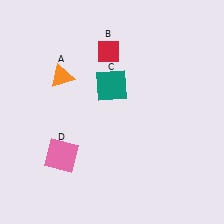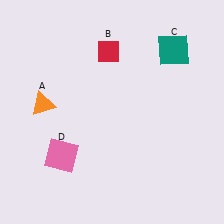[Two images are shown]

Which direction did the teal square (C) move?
The teal square (C) moved right.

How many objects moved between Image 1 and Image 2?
2 objects moved between the two images.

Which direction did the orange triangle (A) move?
The orange triangle (A) moved down.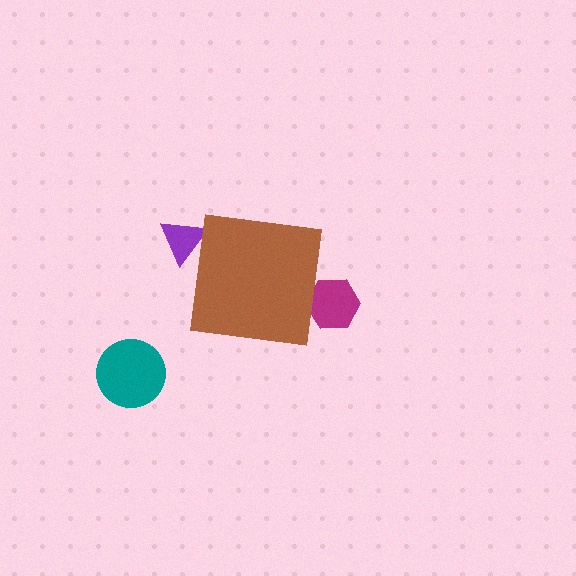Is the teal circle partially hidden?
No, the teal circle is fully visible.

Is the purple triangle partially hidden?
Yes, the purple triangle is partially hidden behind the brown square.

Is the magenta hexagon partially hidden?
Yes, the magenta hexagon is partially hidden behind the brown square.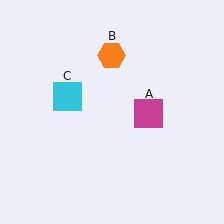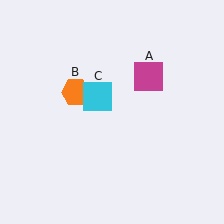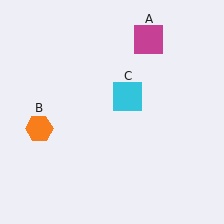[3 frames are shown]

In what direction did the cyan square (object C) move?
The cyan square (object C) moved right.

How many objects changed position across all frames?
3 objects changed position: magenta square (object A), orange hexagon (object B), cyan square (object C).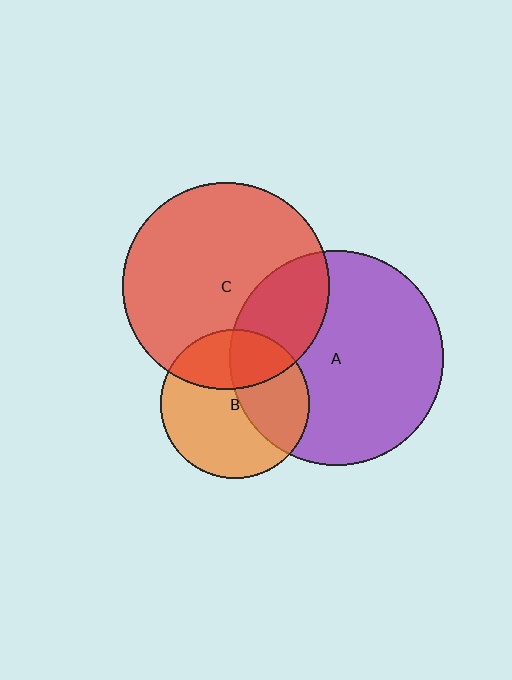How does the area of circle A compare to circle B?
Approximately 2.1 times.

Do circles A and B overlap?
Yes.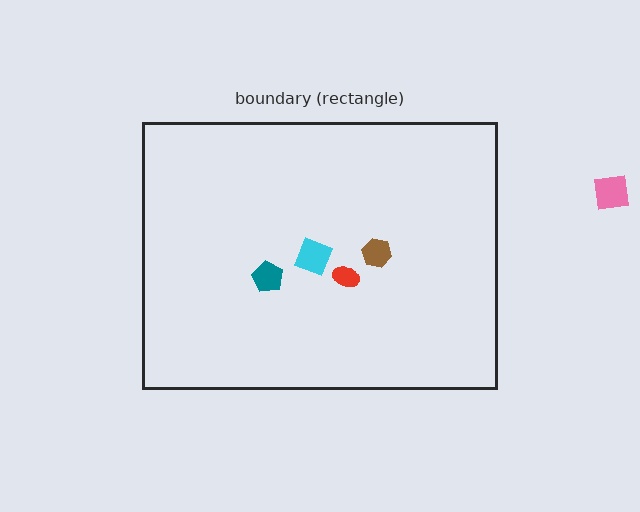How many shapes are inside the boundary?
4 inside, 1 outside.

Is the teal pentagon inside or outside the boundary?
Inside.